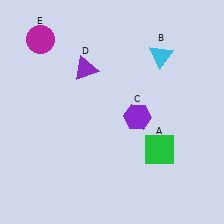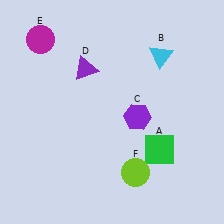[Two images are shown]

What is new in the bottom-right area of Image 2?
A lime circle (F) was added in the bottom-right area of Image 2.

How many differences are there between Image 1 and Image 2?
There is 1 difference between the two images.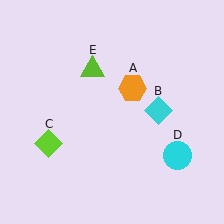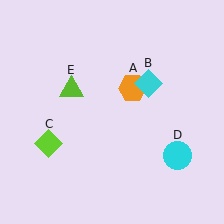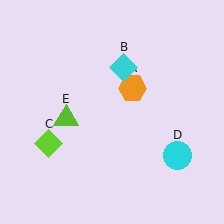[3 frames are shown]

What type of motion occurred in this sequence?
The cyan diamond (object B), lime triangle (object E) rotated counterclockwise around the center of the scene.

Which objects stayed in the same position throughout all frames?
Orange hexagon (object A) and lime diamond (object C) and cyan circle (object D) remained stationary.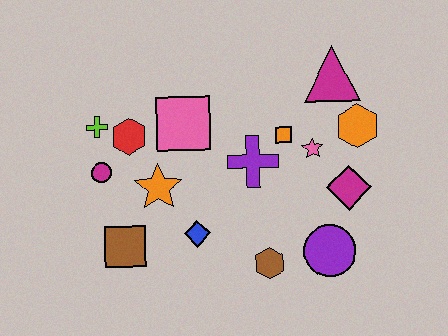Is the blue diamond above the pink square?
No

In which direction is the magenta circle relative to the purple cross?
The magenta circle is to the left of the purple cross.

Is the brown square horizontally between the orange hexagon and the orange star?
No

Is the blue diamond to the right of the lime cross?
Yes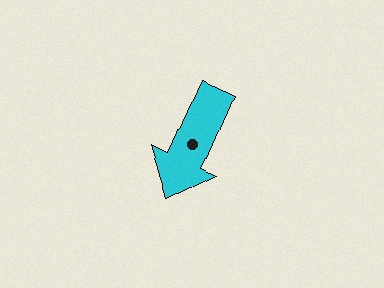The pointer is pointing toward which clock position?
Roughly 7 o'clock.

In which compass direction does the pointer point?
Southwest.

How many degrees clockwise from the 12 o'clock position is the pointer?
Approximately 204 degrees.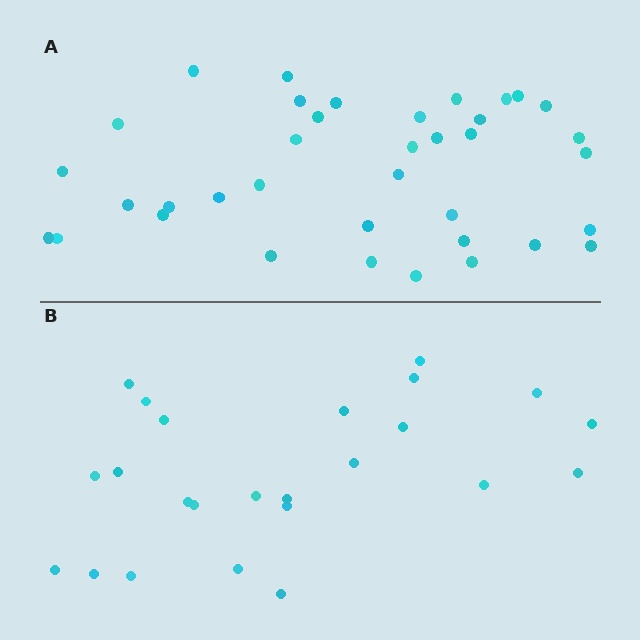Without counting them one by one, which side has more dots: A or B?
Region A (the top region) has more dots.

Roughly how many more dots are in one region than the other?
Region A has approximately 15 more dots than region B.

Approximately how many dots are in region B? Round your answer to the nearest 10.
About 20 dots. (The exact count is 24, which rounds to 20.)